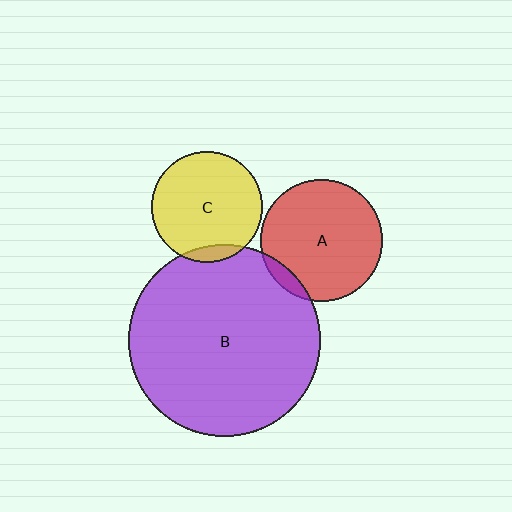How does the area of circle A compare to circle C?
Approximately 1.2 times.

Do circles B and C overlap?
Yes.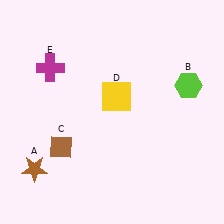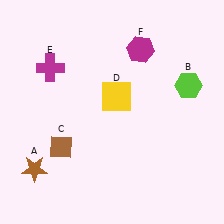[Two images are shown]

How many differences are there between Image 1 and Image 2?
There is 1 difference between the two images.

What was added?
A magenta hexagon (F) was added in Image 2.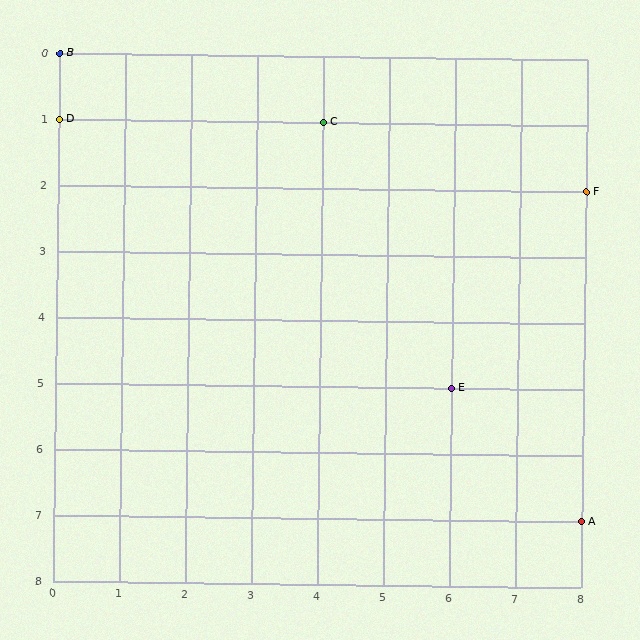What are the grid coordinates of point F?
Point F is at grid coordinates (8, 2).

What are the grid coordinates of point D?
Point D is at grid coordinates (0, 1).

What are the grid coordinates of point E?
Point E is at grid coordinates (6, 5).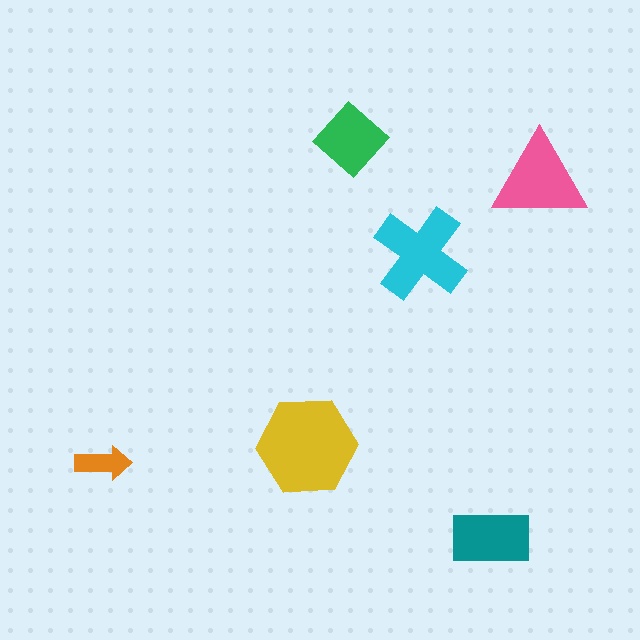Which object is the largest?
The yellow hexagon.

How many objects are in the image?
There are 6 objects in the image.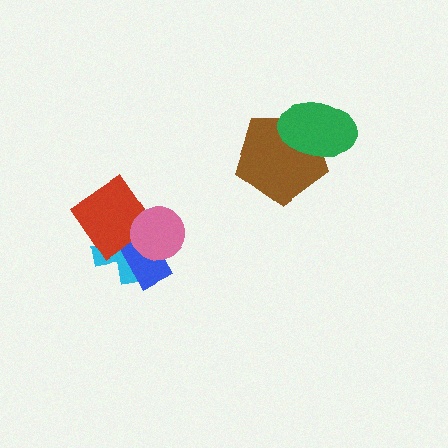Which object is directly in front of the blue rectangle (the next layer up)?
The red diamond is directly in front of the blue rectangle.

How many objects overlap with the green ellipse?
1 object overlaps with the green ellipse.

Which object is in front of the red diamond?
The pink circle is in front of the red diamond.